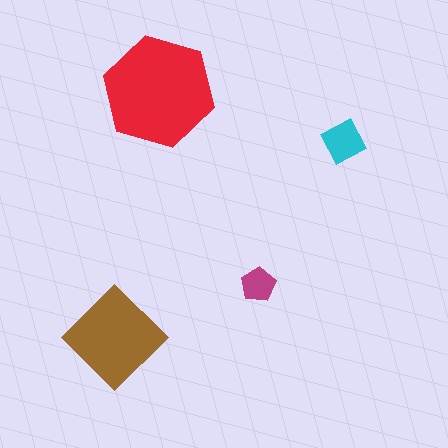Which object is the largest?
The red hexagon.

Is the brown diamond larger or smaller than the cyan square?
Larger.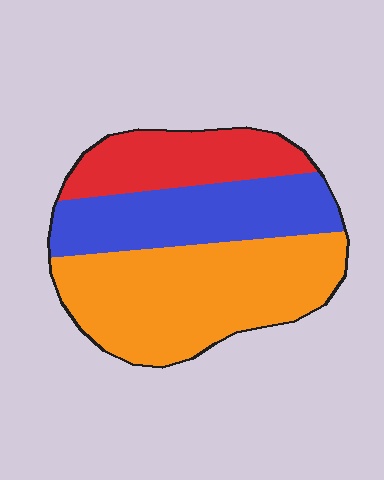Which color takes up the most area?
Orange, at roughly 50%.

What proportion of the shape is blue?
Blue takes up about one third (1/3) of the shape.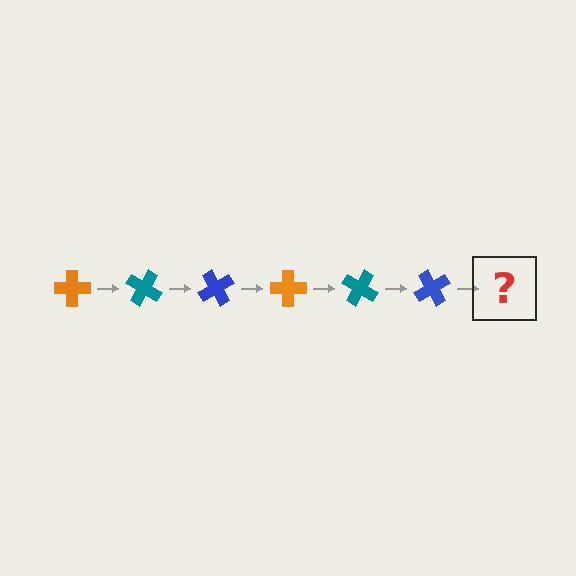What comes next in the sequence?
The next element should be an orange cross, rotated 180 degrees from the start.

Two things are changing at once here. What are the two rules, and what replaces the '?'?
The two rules are that it rotates 30 degrees each step and the color cycles through orange, teal, and blue. The '?' should be an orange cross, rotated 180 degrees from the start.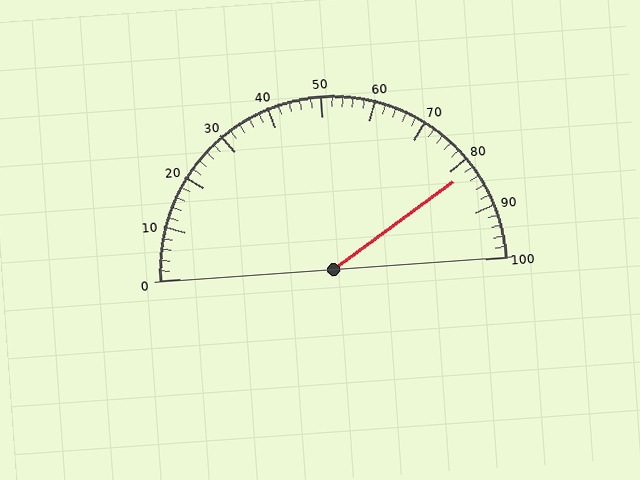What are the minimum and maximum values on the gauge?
The gauge ranges from 0 to 100.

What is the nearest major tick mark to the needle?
The nearest major tick mark is 80.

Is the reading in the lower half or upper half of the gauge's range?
The reading is in the upper half of the range (0 to 100).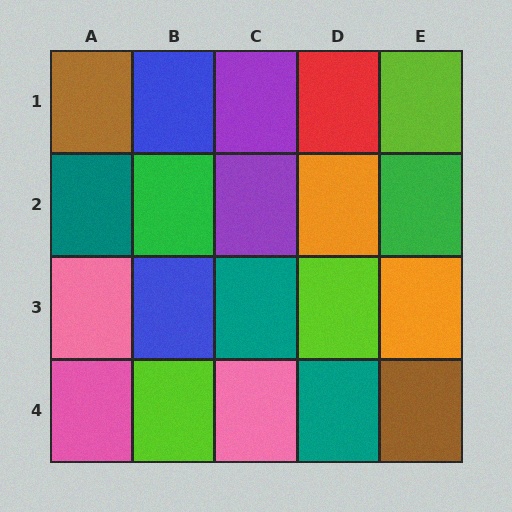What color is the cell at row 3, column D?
Lime.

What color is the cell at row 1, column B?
Blue.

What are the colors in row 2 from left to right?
Teal, green, purple, orange, green.